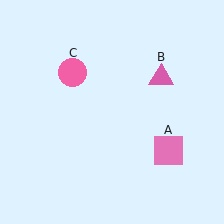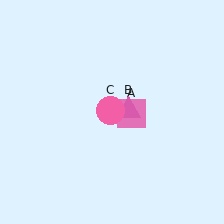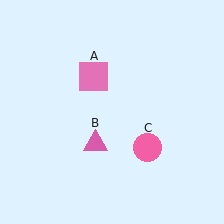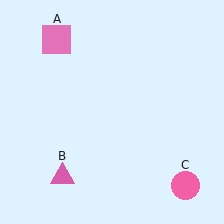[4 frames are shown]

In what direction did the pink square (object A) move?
The pink square (object A) moved up and to the left.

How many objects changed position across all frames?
3 objects changed position: pink square (object A), pink triangle (object B), pink circle (object C).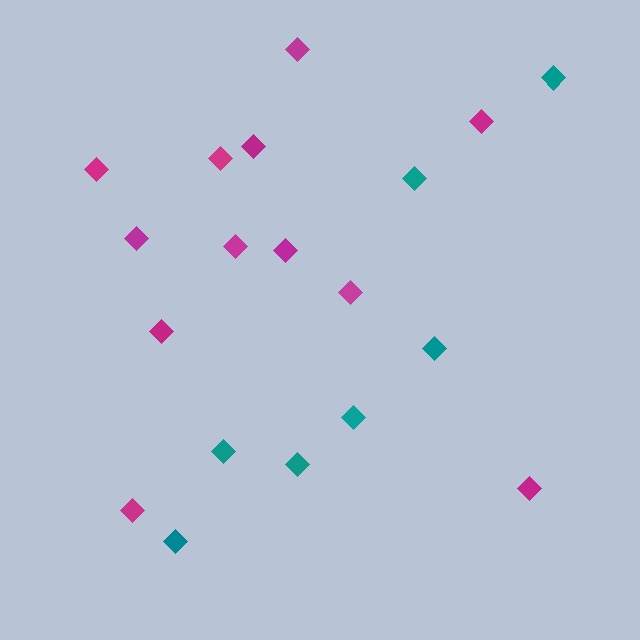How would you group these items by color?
There are 2 groups: one group of teal diamonds (7) and one group of magenta diamonds (12).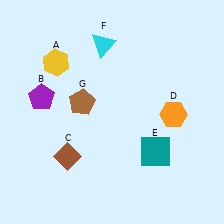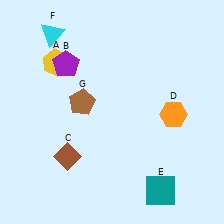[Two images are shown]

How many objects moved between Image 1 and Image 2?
3 objects moved between the two images.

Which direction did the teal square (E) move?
The teal square (E) moved down.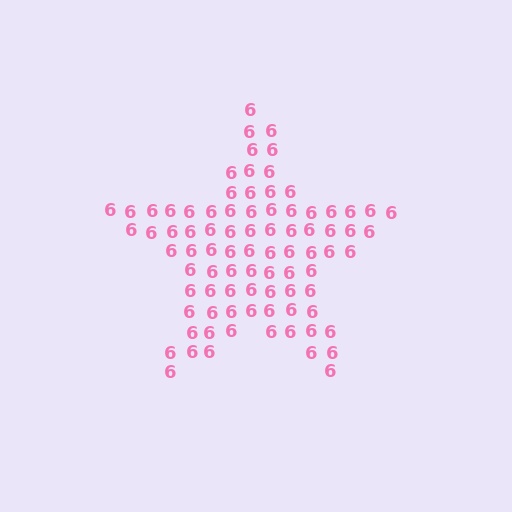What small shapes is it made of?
It is made of small digit 6's.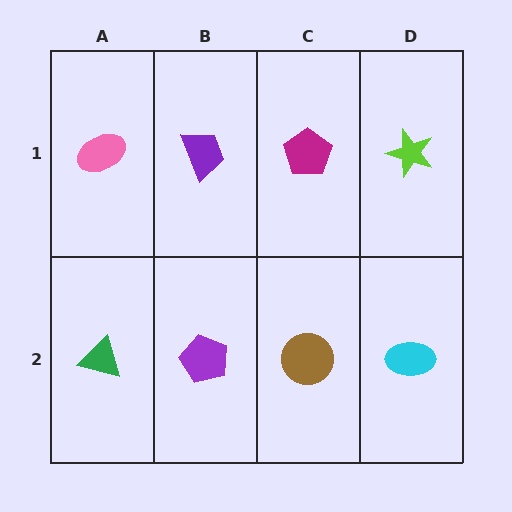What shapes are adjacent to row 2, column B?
A purple trapezoid (row 1, column B), a green triangle (row 2, column A), a brown circle (row 2, column C).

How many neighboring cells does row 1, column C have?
3.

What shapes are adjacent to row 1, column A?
A green triangle (row 2, column A), a purple trapezoid (row 1, column B).